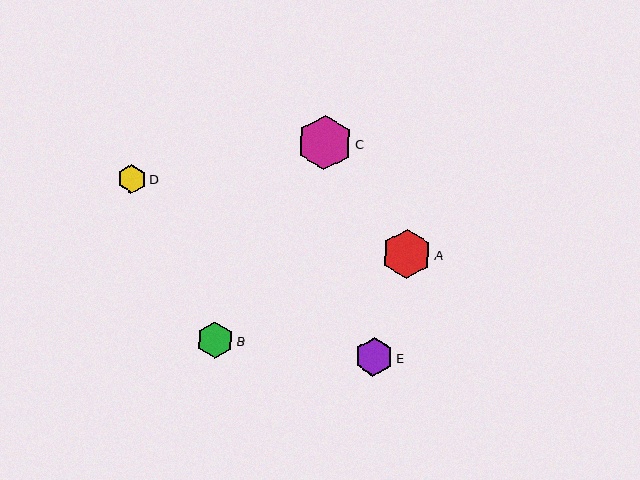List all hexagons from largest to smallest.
From largest to smallest: C, A, E, B, D.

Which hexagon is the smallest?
Hexagon D is the smallest with a size of approximately 29 pixels.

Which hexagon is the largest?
Hexagon C is the largest with a size of approximately 55 pixels.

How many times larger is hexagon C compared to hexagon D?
Hexagon C is approximately 1.9 times the size of hexagon D.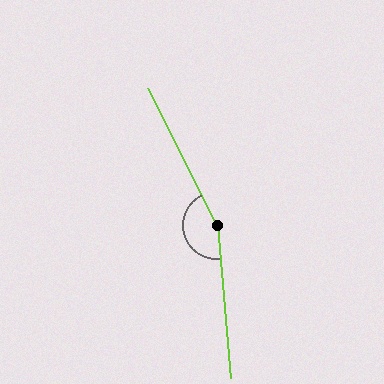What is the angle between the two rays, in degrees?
Approximately 158 degrees.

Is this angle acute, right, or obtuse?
It is obtuse.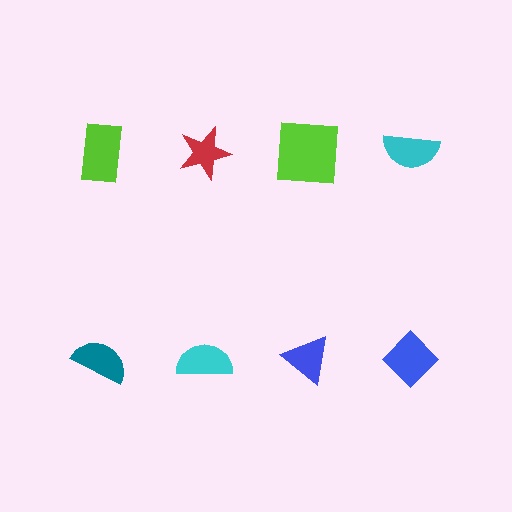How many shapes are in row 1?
4 shapes.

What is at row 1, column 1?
A lime rectangle.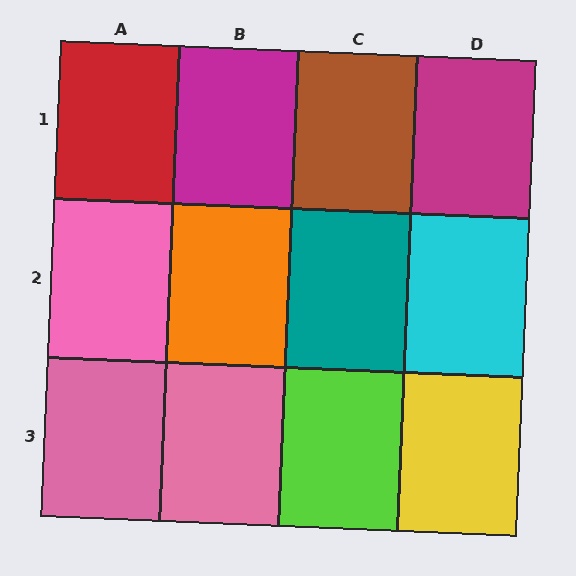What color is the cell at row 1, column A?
Red.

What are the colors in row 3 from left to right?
Pink, pink, lime, yellow.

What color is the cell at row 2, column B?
Orange.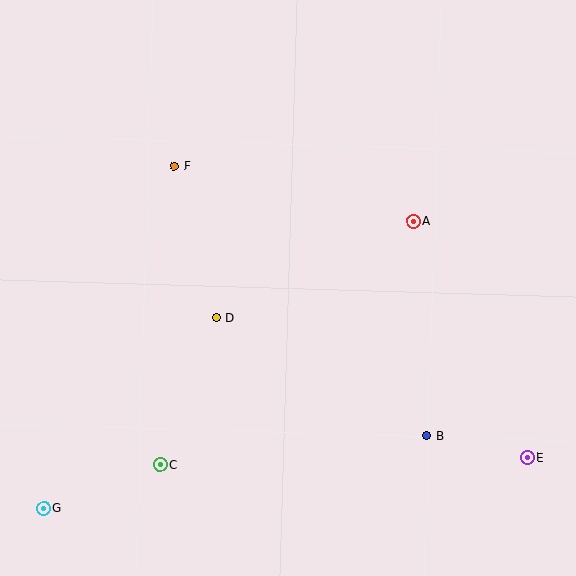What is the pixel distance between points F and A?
The distance between F and A is 245 pixels.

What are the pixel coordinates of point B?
Point B is at (427, 436).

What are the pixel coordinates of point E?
Point E is at (527, 457).